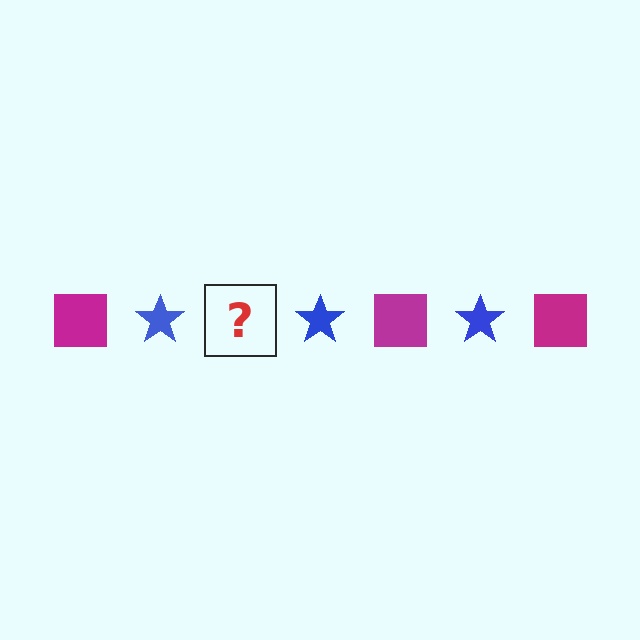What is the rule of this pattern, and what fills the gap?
The rule is that the pattern alternates between magenta square and blue star. The gap should be filled with a magenta square.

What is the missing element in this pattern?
The missing element is a magenta square.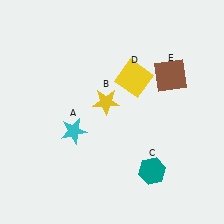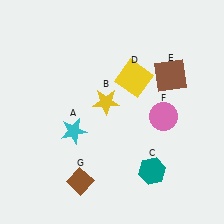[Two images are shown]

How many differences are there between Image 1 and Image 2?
There are 2 differences between the two images.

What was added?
A pink circle (F), a brown diamond (G) were added in Image 2.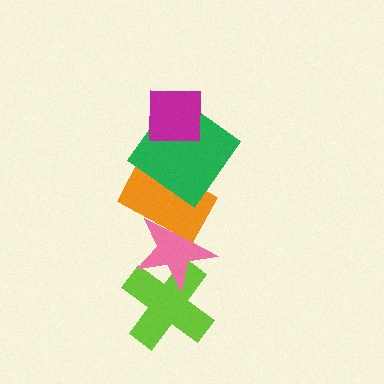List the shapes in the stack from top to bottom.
From top to bottom: the magenta square, the green diamond, the orange rectangle, the pink star, the lime cross.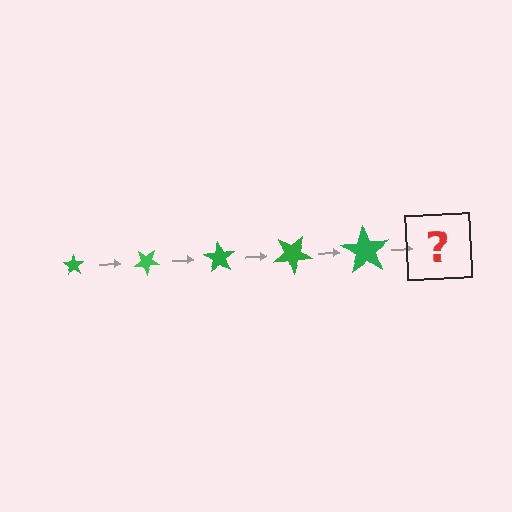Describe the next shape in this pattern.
It should be a star, larger than the previous one and rotated 175 degrees from the start.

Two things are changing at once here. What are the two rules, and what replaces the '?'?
The two rules are that the star grows larger each step and it rotates 35 degrees each step. The '?' should be a star, larger than the previous one and rotated 175 degrees from the start.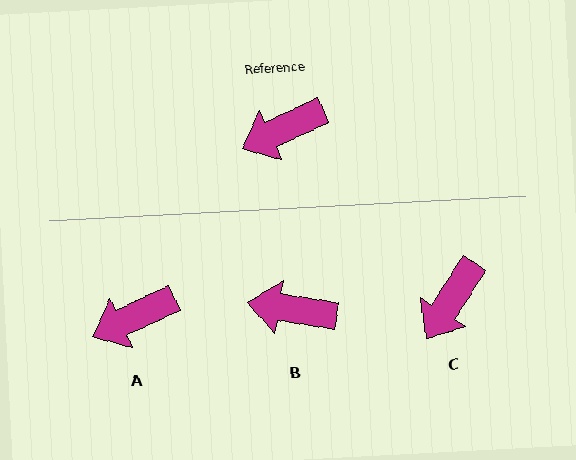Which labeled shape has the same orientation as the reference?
A.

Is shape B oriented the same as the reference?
No, it is off by about 34 degrees.